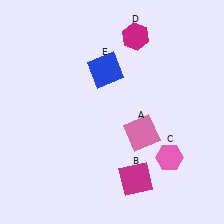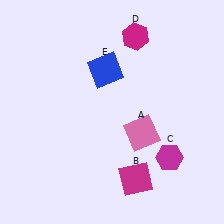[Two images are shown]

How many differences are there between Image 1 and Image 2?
There is 1 difference between the two images.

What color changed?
The hexagon (C) changed from pink in Image 1 to magenta in Image 2.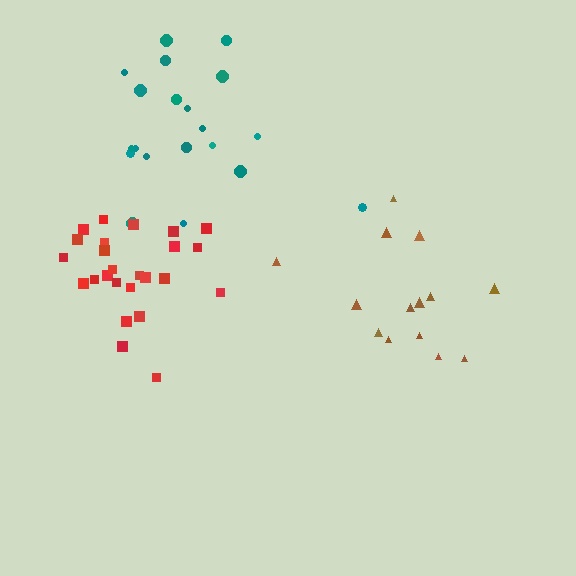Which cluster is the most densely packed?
Red.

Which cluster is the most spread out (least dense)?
Teal.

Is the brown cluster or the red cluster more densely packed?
Red.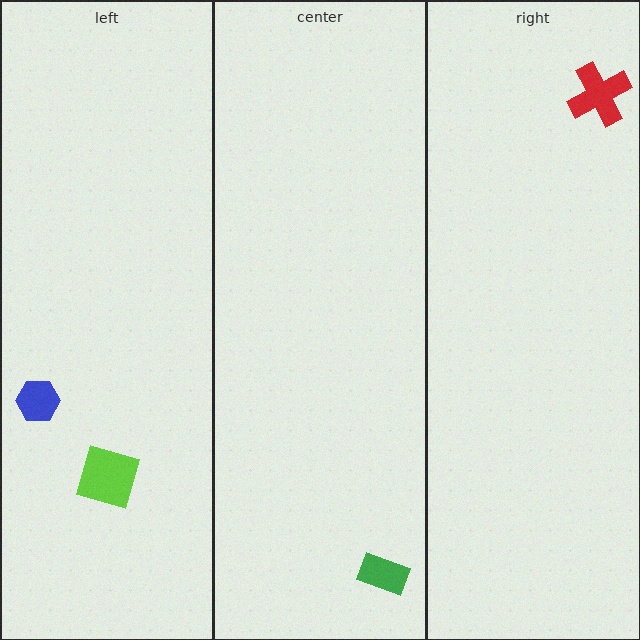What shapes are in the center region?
The green rectangle.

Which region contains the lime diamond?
The left region.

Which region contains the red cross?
The right region.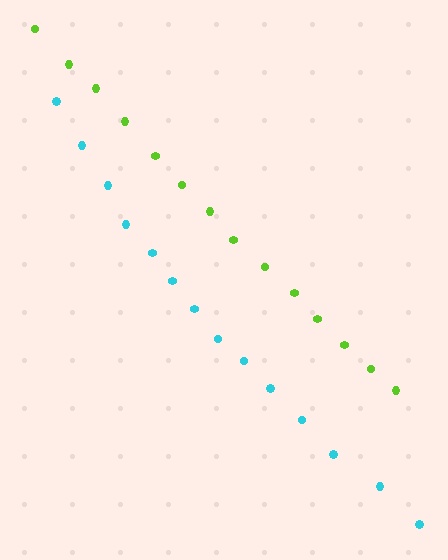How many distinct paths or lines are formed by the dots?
There are 2 distinct paths.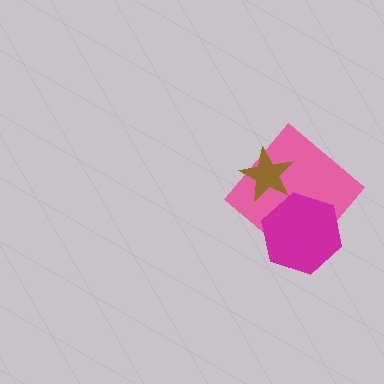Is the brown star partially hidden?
No, no other shape covers it.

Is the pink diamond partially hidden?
Yes, it is partially covered by another shape.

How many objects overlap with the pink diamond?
2 objects overlap with the pink diamond.